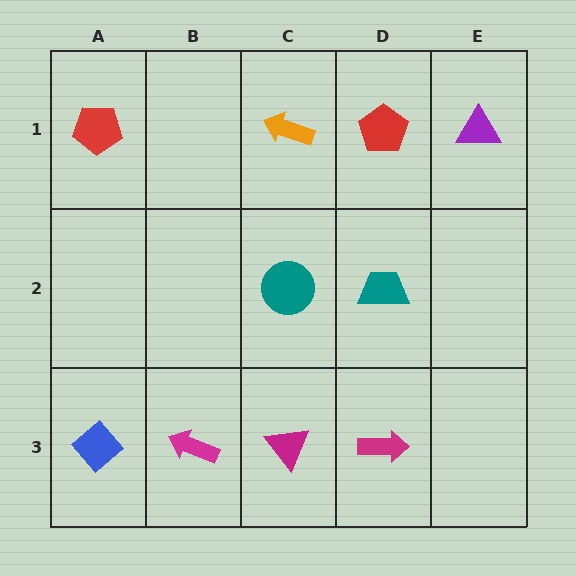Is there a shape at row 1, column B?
No, that cell is empty.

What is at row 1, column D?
A red pentagon.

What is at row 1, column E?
A purple triangle.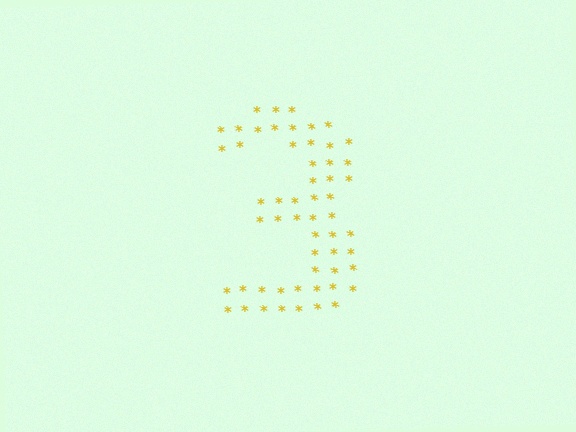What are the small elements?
The small elements are asterisks.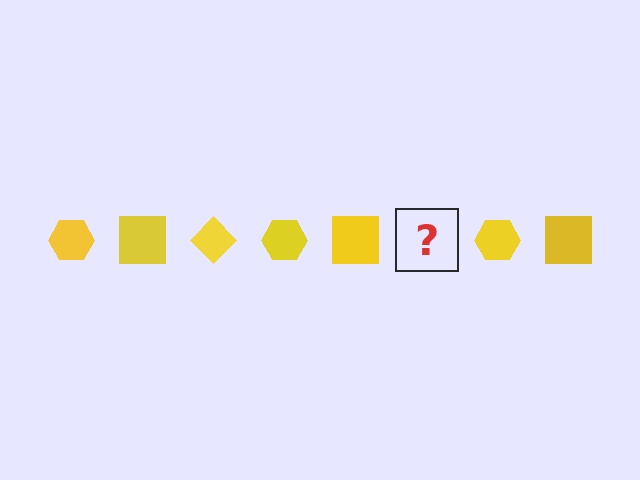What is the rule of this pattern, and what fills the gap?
The rule is that the pattern cycles through hexagon, square, diamond shapes in yellow. The gap should be filled with a yellow diamond.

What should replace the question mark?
The question mark should be replaced with a yellow diamond.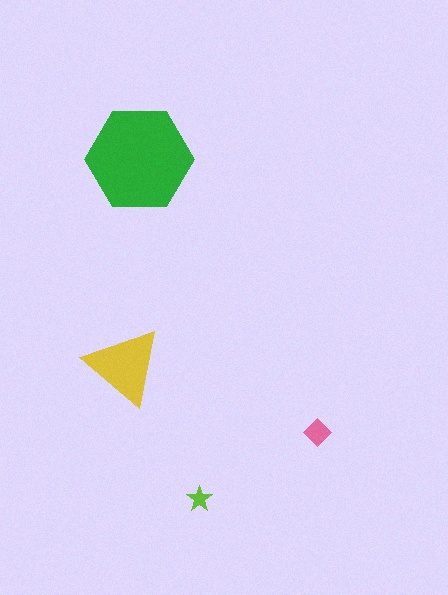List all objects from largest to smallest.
The green hexagon, the yellow triangle, the pink diamond, the lime star.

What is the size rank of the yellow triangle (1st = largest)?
2nd.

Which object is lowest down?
The lime star is bottommost.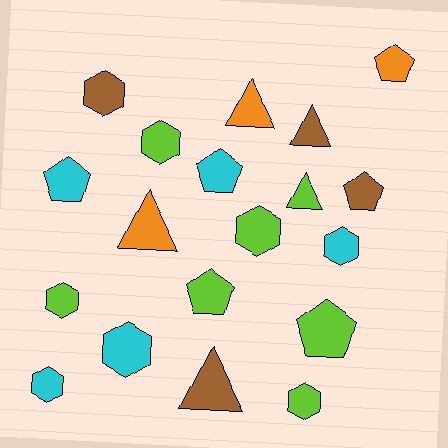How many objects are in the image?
There are 19 objects.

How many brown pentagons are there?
There is 1 brown pentagon.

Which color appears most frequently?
Lime, with 7 objects.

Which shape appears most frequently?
Hexagon, with 8 objects.